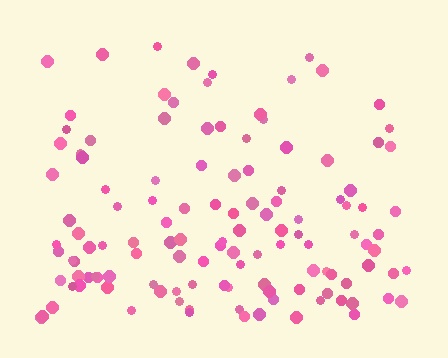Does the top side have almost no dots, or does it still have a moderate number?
Still a moderate number, just noticeably fewer than the bottom.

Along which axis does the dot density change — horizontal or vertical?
Vertical.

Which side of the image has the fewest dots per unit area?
The top.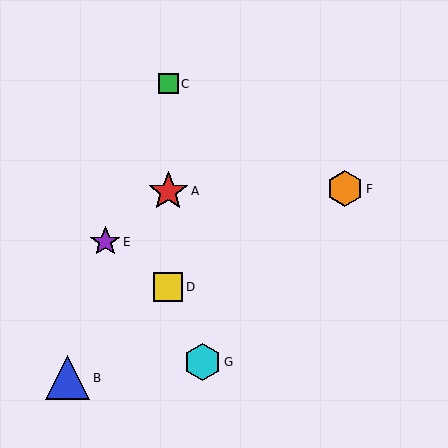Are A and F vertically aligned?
No, A is at x≈168 and F is at x≈345.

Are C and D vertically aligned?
Yes, both are at x≈168.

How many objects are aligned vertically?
3 objects (A, C, D) are aligned vertically.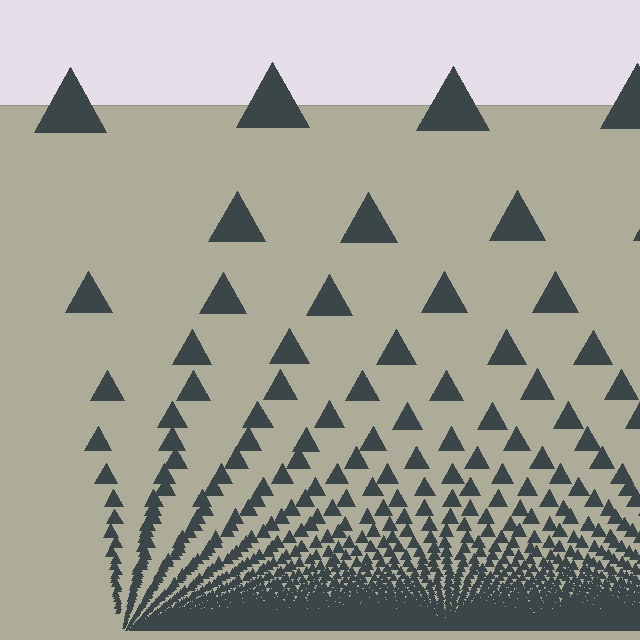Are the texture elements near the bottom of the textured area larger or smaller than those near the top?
Smaller. The gradient is inverted — elements near the bottom are smaller and denser.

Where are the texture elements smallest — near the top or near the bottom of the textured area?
Near the bottom.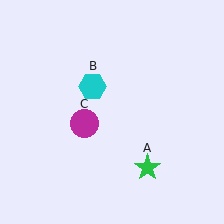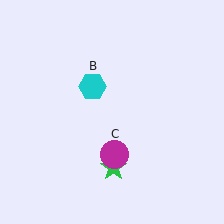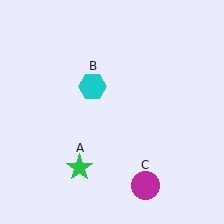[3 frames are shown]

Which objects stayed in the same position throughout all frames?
Cyan hexagon (object B) remained stationary.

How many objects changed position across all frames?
2 objects changed position: green star (object A), magenta circle (object C).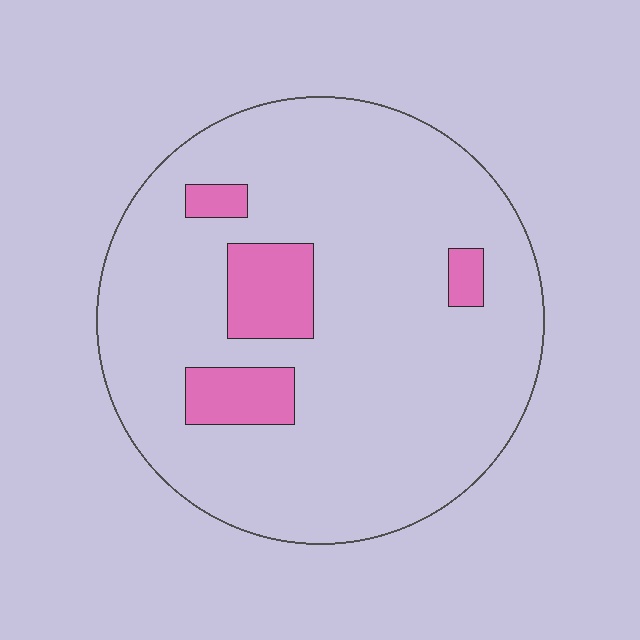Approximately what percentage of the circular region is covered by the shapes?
Approximately 10%.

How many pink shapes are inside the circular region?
4.